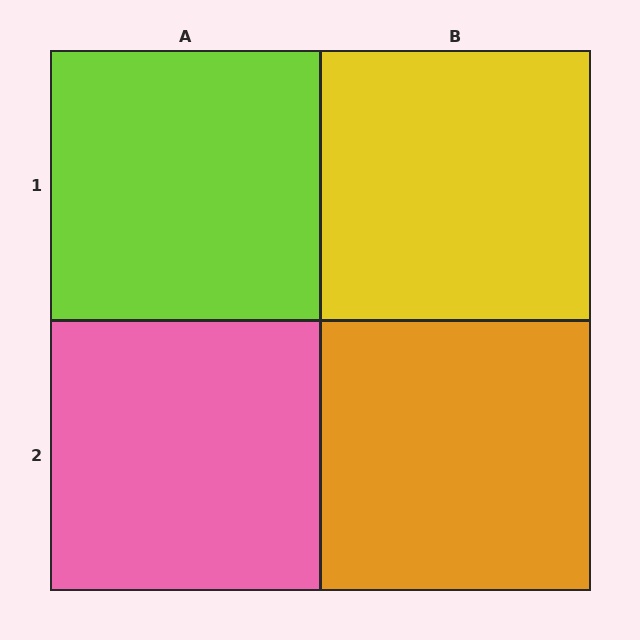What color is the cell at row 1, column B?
Yellow.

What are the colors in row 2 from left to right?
Pink, orange.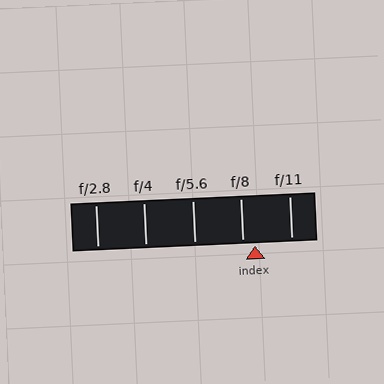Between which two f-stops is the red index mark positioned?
The index mark is between f/8 and f/11.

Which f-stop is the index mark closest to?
The index mark is closest to f/8.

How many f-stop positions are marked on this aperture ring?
There are 5 f-stop positions marked.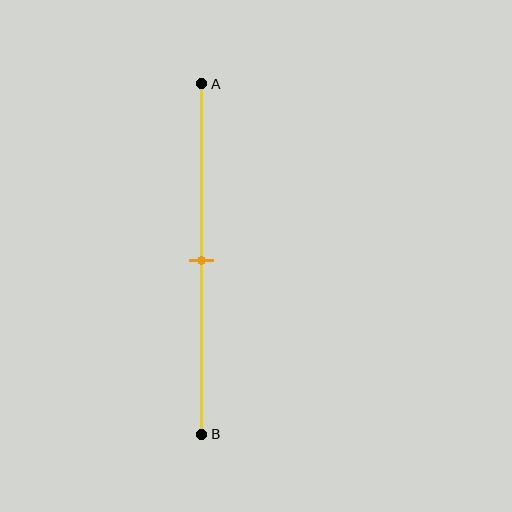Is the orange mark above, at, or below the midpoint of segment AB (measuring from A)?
The orange mark is approximately at the midpoint of segment AB.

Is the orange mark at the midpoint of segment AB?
Yes, the mark is approximately at the midpoint.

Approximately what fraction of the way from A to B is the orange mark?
The orange mark is approximately 50% of the way from A to B.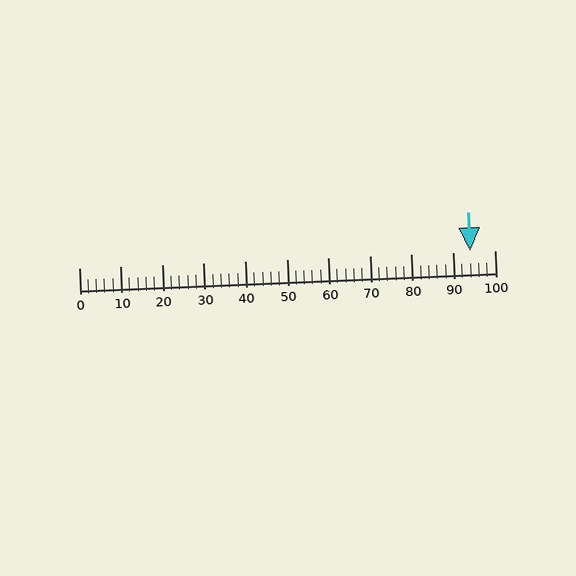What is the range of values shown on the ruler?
The ruler shows values from 0 to 100.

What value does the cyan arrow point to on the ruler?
The cyan arrow points to approximately 94.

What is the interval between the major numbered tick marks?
The major tick marks are spaced 10 units apart.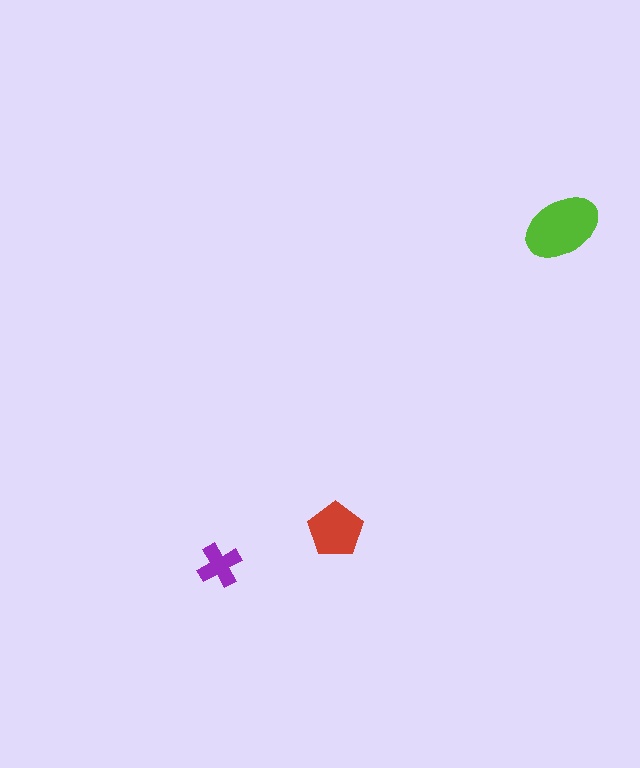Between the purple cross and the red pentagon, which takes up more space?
The red pentagon.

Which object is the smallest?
The purple cross.